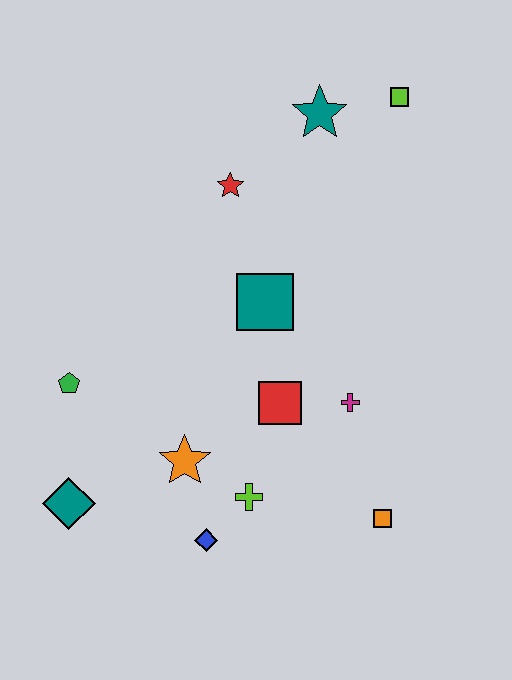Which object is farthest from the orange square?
The lime square is farthest from the orange square.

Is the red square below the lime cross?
No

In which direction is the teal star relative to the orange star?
The teal star is above the orange star.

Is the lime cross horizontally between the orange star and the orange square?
Yes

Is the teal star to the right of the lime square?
No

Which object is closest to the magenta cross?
The red square is closest to the magenta cross.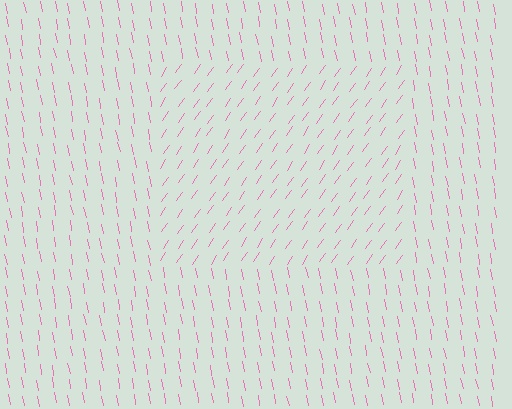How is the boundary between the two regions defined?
The boundary is defined purely by a change in line orientation (approximately 45 degrees difference). All lines are the same color and thickness.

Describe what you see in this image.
The image is filled with small pink line segments. A rectangle region in the image has lines oriented differently from the surrounding lines, creating a visible texture boundary.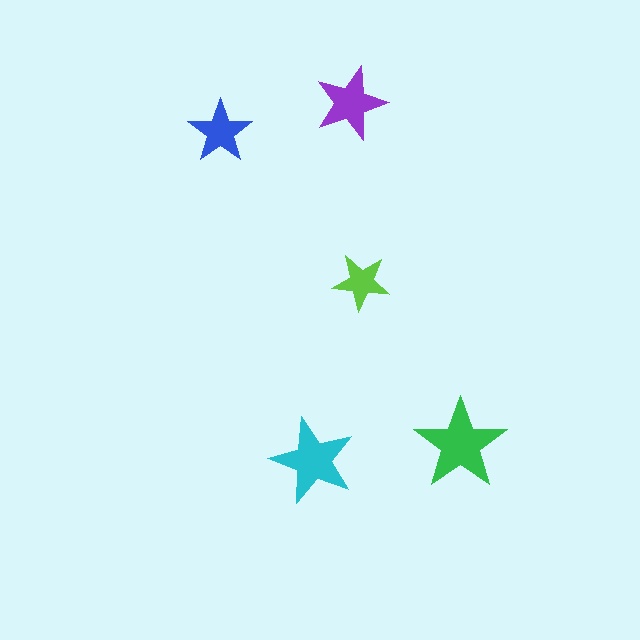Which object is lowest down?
The cyan star is bottommost.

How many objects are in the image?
There are 5 objects in the image.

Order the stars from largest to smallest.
the green one, the cyan one, the purple one, the blue one, the lime one.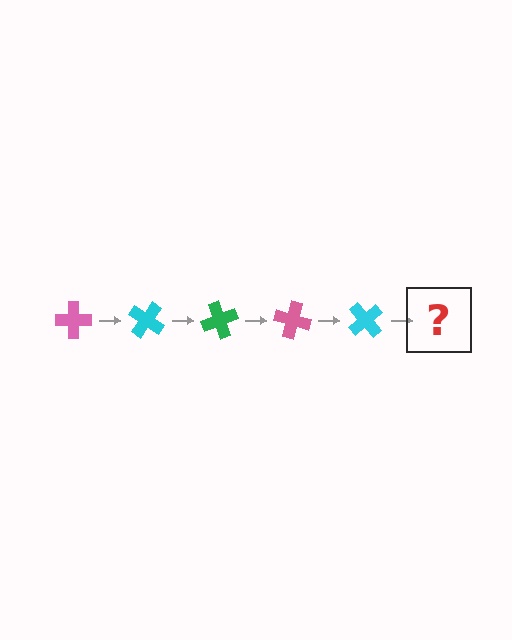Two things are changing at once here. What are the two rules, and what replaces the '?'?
The two rules are that it rotates 35 degrees each step and the color cycles through pink, cyan, and green. The '?' should be a green cross, rotated 175 degrees from the start.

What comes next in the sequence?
The next element should be a green cross, rotated 175 degrees from the start.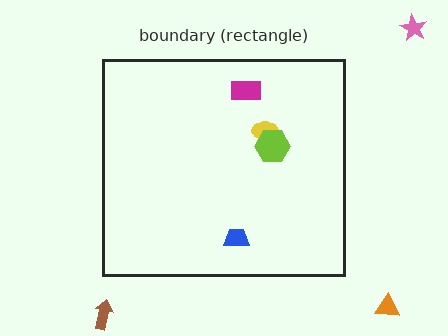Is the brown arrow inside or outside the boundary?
Outside.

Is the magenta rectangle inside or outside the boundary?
Inside.